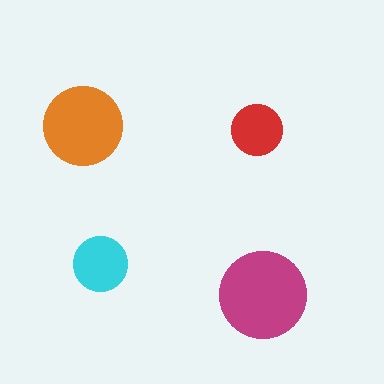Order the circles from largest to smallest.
the magenta one, the orange one, the cyan one, the red one.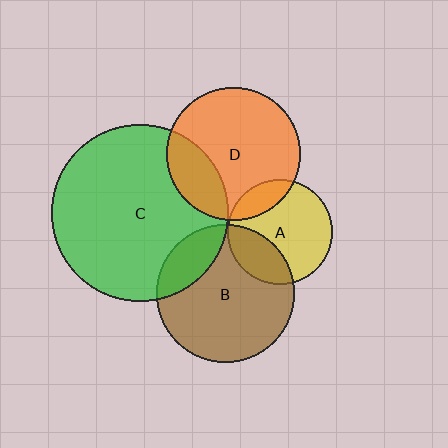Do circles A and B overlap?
Yes.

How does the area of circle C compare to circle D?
Approximately 1.8 times.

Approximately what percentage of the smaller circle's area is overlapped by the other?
Approximately 30%.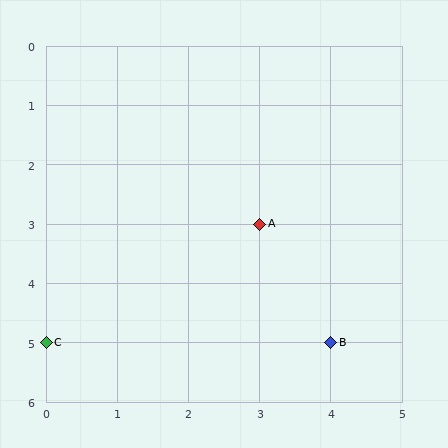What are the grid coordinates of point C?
Point C is at grid coordinates (0, 5).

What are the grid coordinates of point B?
Point B is at grid coordinates (4, 5).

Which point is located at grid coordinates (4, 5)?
Point B is at (4, 5).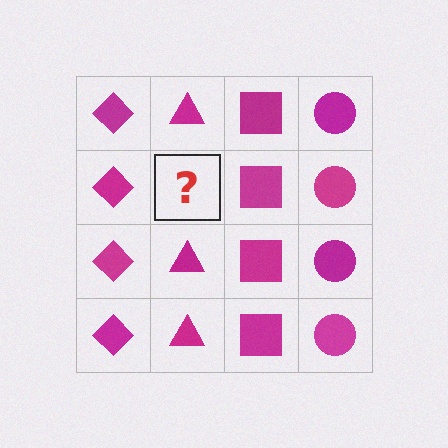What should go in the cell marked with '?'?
The missing cell should contain a magenta triangle.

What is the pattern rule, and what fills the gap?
The rule is that each column has a consistent shape. The gap should be filled with a magenta triangle.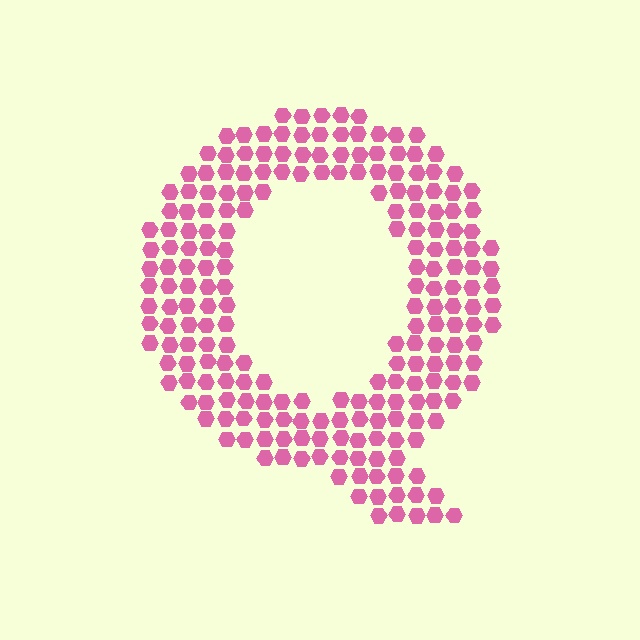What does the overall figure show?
The overall figure shows the letter Q.